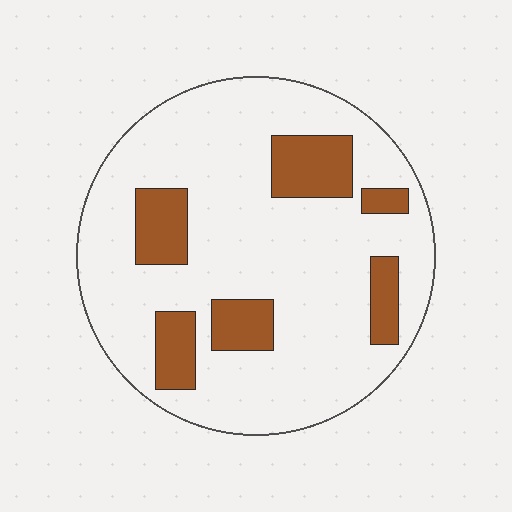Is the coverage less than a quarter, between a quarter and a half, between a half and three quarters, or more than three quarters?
Less than a quarter.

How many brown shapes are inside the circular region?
6.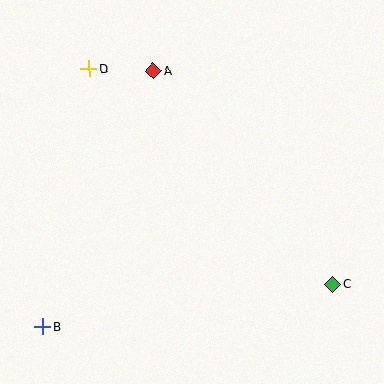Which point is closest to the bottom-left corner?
Point B is closest to the bottom-left corner.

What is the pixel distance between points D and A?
The distance between D and A is 64 pixels.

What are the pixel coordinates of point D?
Point D is at (89, 69).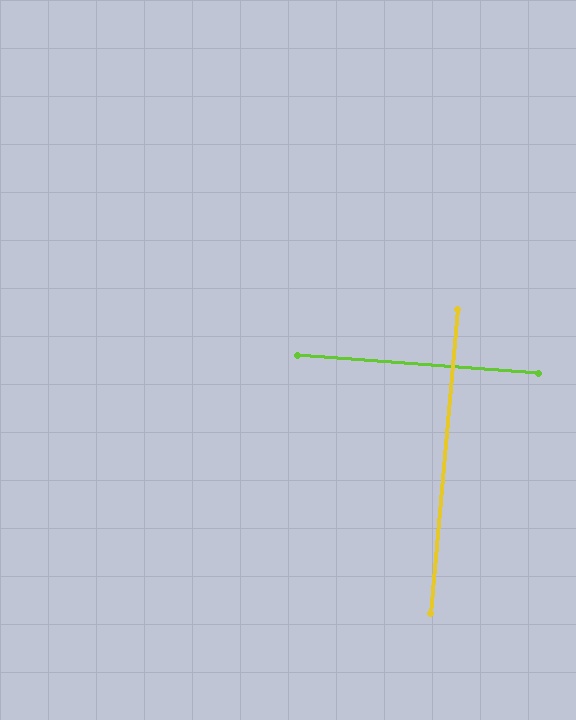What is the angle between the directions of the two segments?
Approximately 89 degrees.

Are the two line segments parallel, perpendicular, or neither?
Perpendicular — they meet at approximately 89°.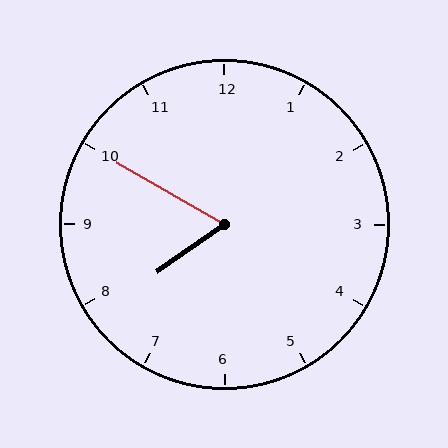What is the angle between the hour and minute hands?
Approximately 65 degrees.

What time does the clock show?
7:50.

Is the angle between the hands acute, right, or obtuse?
It is acute.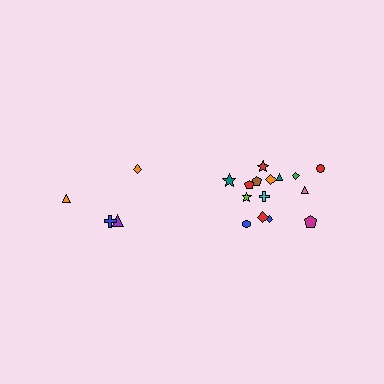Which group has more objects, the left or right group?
The right group.